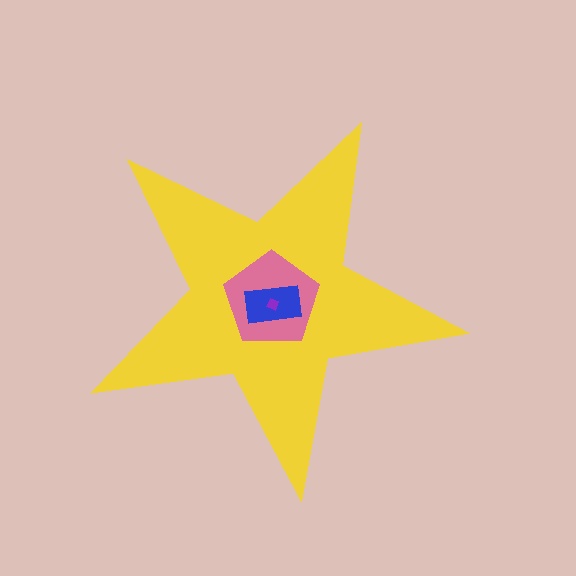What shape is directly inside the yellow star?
The pink pentagon.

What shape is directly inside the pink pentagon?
The blue rectangle.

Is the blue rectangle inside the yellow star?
Yes.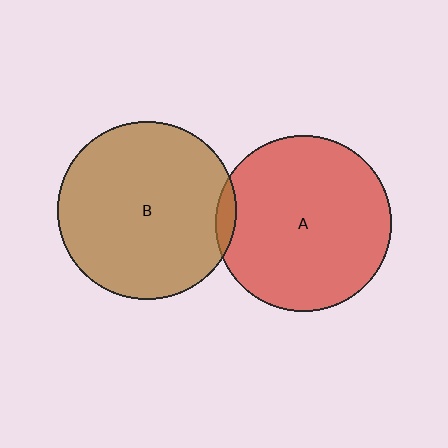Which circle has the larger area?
Circle B (brown).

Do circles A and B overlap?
Yes.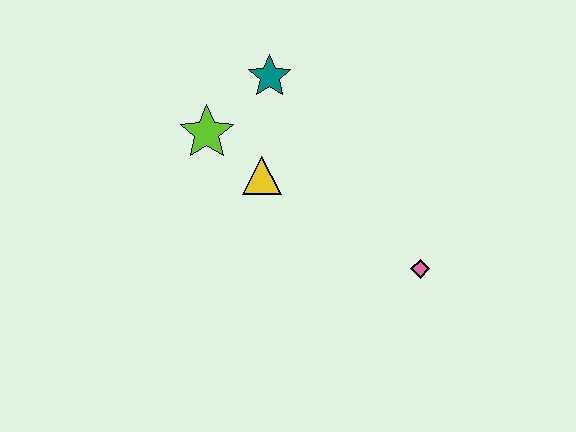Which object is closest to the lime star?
The yellow triangle is closest to the lime star.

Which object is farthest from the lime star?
The pink diamond is farthest from the lime star.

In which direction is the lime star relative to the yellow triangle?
The lime star is to the left of the yellow triangle.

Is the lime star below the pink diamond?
No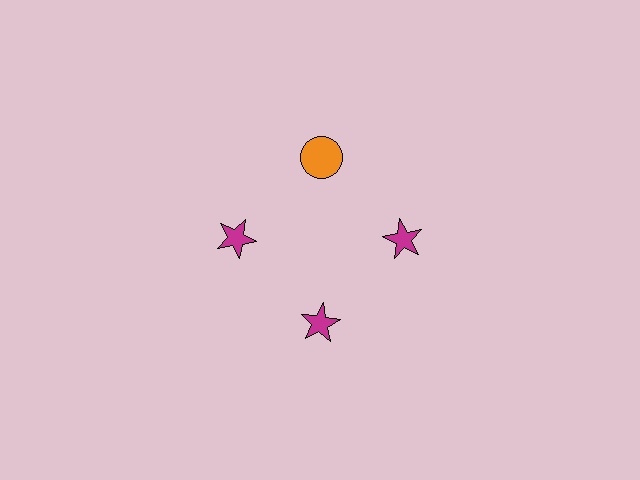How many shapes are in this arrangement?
There are 4 shapes arranged in a ring pattern.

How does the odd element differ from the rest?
It differs in both color (orange instead of magenta) and shape (circle instead of star).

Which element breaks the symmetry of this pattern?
The orange circle at roughly the 12 o'clock position breaks the symmetry. All other shapes are magenta stars.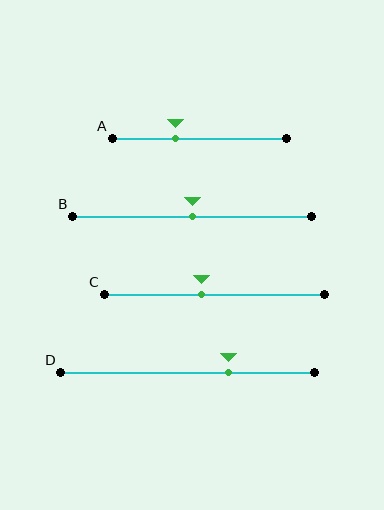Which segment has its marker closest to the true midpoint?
Segment B has its marker closest to the true midpoint.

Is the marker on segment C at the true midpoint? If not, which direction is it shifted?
No, the marker on segment C is shifted to the left by about 6% of the segment length.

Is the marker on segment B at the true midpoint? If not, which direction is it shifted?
Yes, the marker on segment B is at the true midpoint.